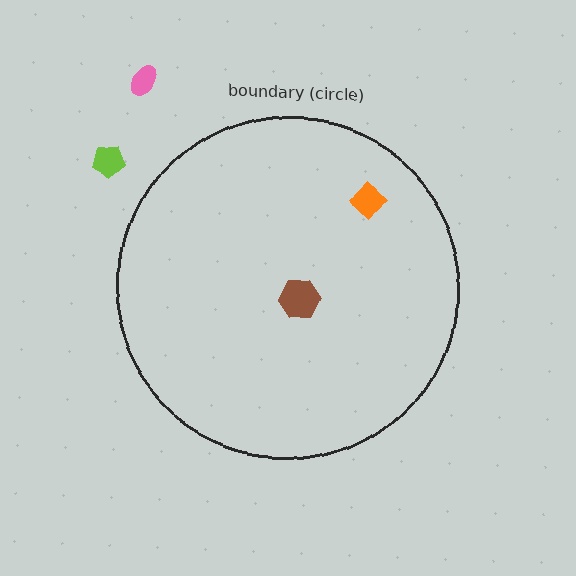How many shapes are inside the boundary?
2 inside, 2 outside.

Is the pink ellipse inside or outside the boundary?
Outside.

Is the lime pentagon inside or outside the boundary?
Outside.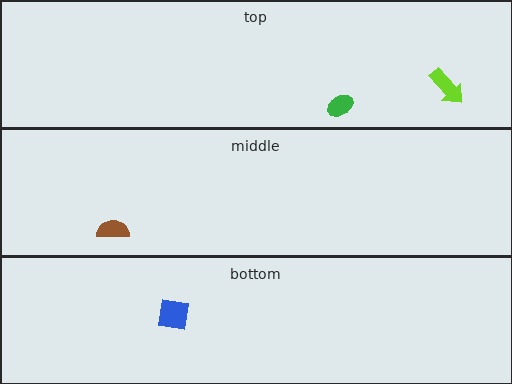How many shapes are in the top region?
2.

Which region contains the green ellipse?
The top region.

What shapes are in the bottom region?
The blue square.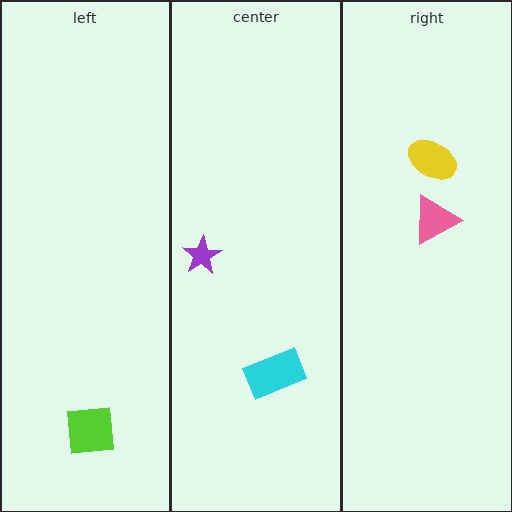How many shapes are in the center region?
2.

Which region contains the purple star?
The center region.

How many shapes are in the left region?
1.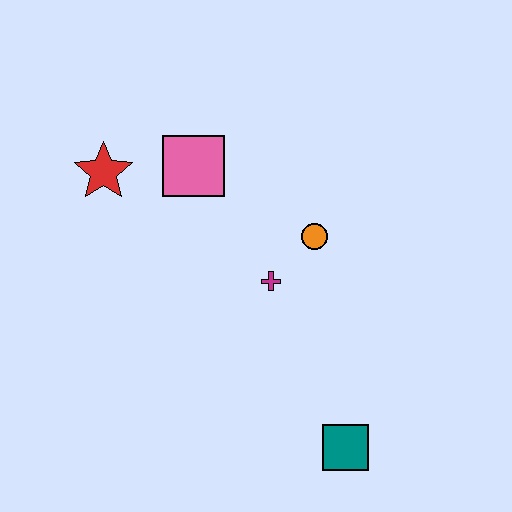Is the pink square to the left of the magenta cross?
Yes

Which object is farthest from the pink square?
The teal square is farthest from the pink square.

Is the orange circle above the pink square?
No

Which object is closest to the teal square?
The magenta cross is closest to the teal square.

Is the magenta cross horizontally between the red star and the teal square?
Yes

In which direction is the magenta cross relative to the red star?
The magenta cross is to the right of the red star.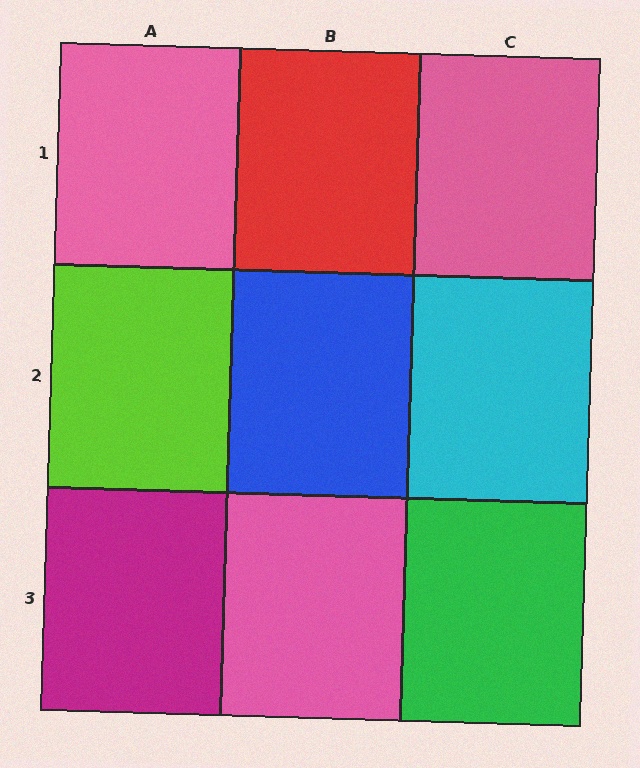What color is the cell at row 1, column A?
Pink.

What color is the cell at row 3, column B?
Pink.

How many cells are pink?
3 cells are pink.